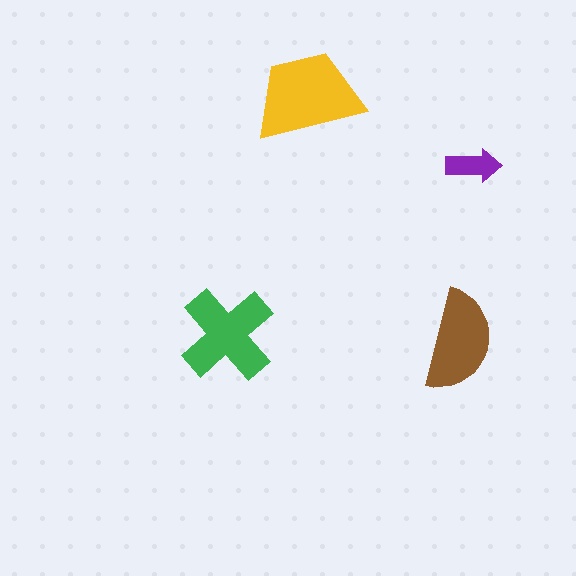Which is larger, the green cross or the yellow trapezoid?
The yellow trapezoid.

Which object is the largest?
The yellow trapezoid.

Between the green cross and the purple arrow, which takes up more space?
The green cross.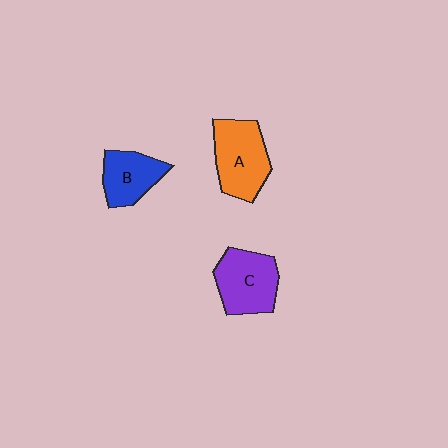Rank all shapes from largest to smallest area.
From largest to smallest: A (orange), C (purple), B (blue).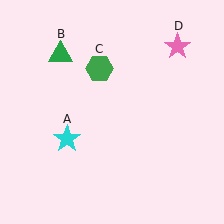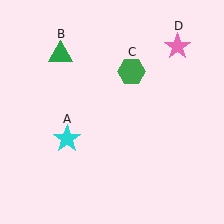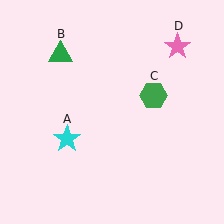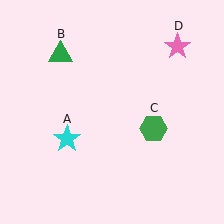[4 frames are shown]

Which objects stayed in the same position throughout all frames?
Cyan star (object A) and green triangle (object B) and pink star (object D) remained stationary.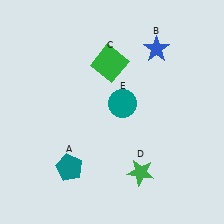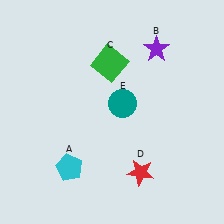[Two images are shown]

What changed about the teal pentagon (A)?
In Image 1, A is teal. In Image 2, it changed to cyan.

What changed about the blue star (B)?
In Image 1, B is blue. In Image 2, it changed to purple.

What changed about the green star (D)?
In Image 1, D is green. In Image 2, it changed to red.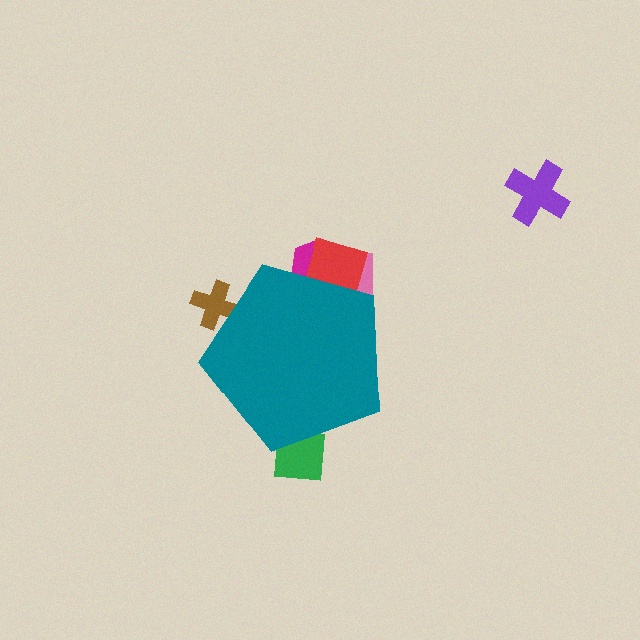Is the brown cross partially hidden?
Yes, the brown cross is partially hidden behind the teal pentagon.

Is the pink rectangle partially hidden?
Yes, the pink rectangle is partially hidden behind the teal pentagon.